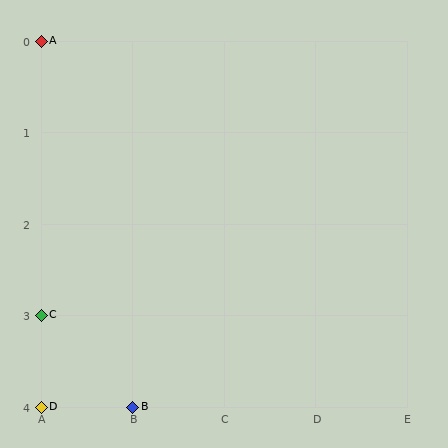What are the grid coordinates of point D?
Point D is at grid coordinates (A, 4).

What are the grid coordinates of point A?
Point A is at grid coordinates (A, 0).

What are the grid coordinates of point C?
Point C is at grid coordinates (A, 3).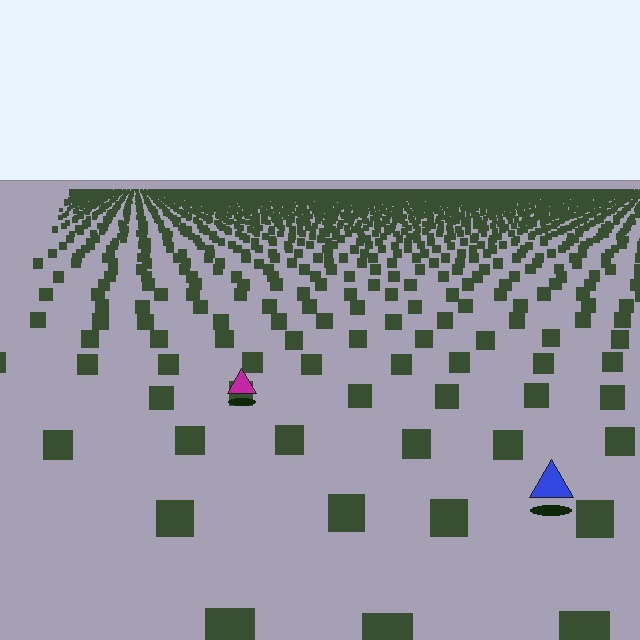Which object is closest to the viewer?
The blue triangle is closest. The texture marks near it are larger and more spread out.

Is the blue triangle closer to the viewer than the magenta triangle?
Yes. The blue triangle is closer — you can tell from the texture gradient: the ground texture is coarser near it.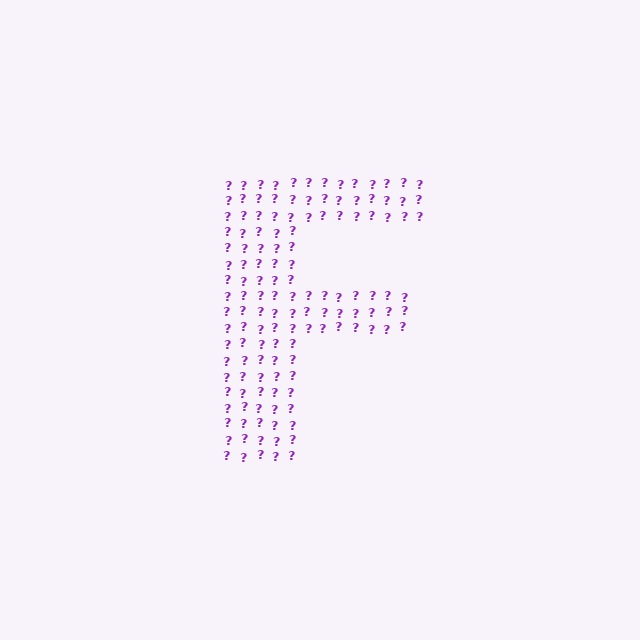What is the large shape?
The large shape is the letter F.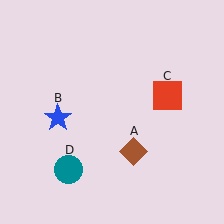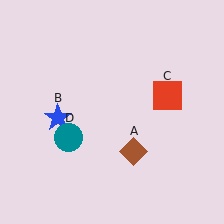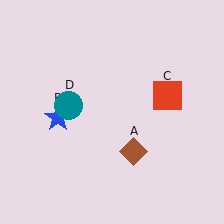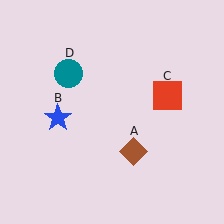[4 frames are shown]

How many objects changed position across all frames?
1 object changed position: teal circle (object D).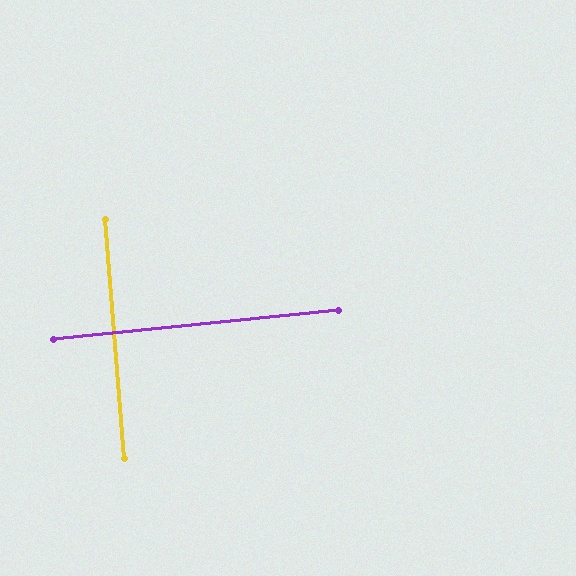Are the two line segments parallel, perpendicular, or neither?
Perpendicular — they meet at approximately 89°.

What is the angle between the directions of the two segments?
Approximately 89 degrees.